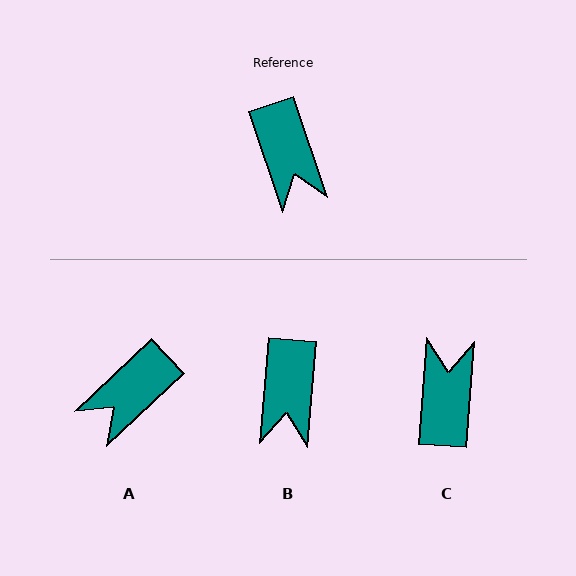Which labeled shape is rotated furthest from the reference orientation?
C, about 157 degrees away.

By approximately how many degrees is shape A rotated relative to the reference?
Approximately 65 degrees clockwise.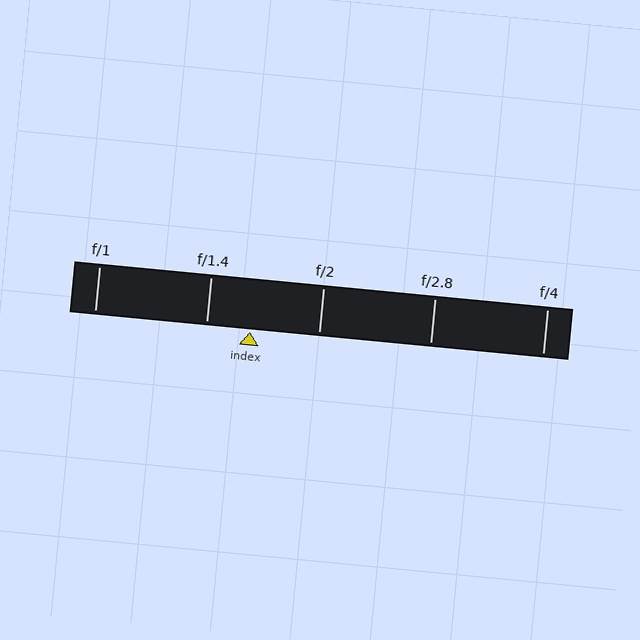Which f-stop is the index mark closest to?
The index mark is closest to f/1.4.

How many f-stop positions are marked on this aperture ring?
There are 5 f-stop positions marked.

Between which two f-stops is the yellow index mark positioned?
The index mark is between f/1.4 and f/2.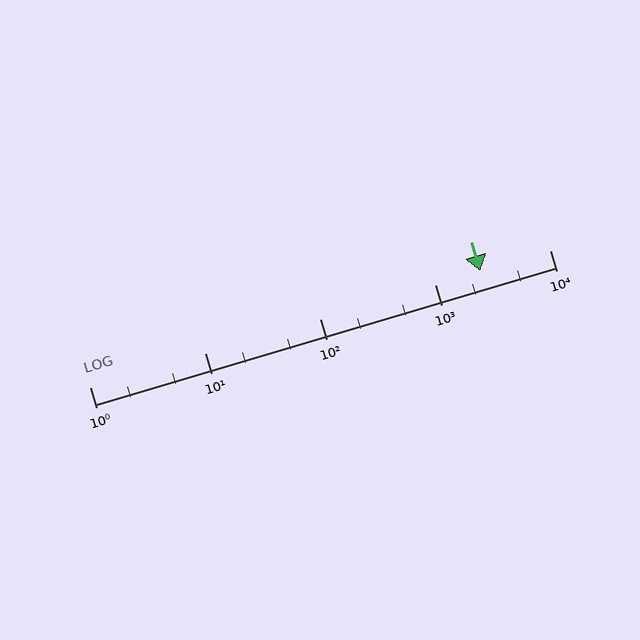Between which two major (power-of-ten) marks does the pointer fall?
The pointer is between 1000 and 10000.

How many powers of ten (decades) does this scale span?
The scale spans 4 decades, from 1 to 10000.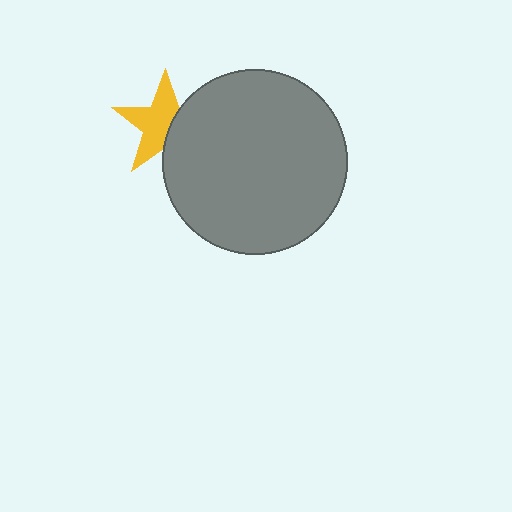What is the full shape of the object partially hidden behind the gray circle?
The partially hidden object is a yellow star.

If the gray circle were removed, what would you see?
You would see the complete yellow star.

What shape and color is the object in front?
The object in front is a gray circle.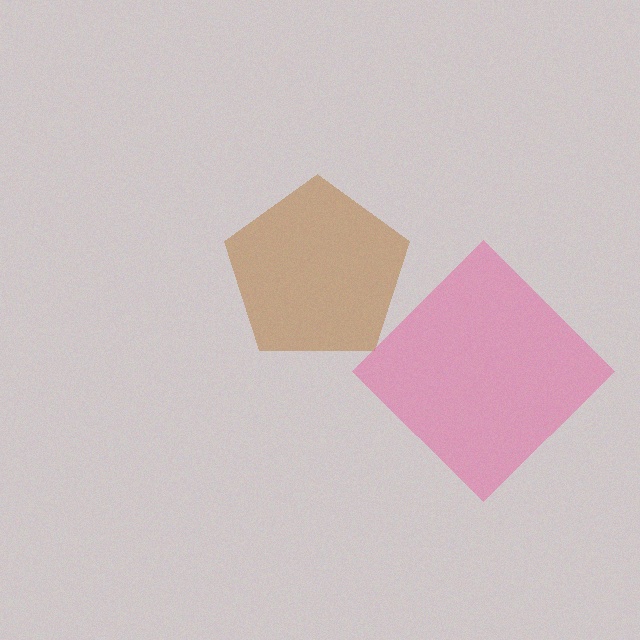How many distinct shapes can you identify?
There are 2 distinct shapes: a brown pentagon, a pink diamond.